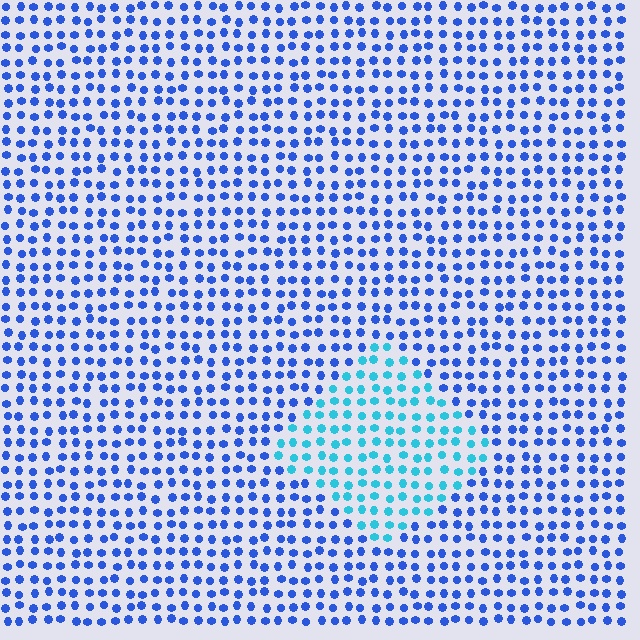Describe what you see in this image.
The image is filled with small blue elements in a uniform arrangement. A diamond-shaped region is visible where the elements are tinted to a slightly different hue, forming a subtle color boundary.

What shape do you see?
I see a diamond.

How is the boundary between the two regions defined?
The boundary is defined purely by a slight shift in hue (about 37 degrees). Spacing, size, and orientation are identical on both sides.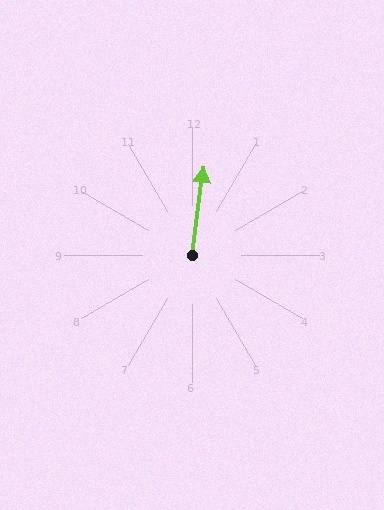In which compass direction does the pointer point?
North.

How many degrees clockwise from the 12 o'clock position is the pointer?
Approximately 8 degrees.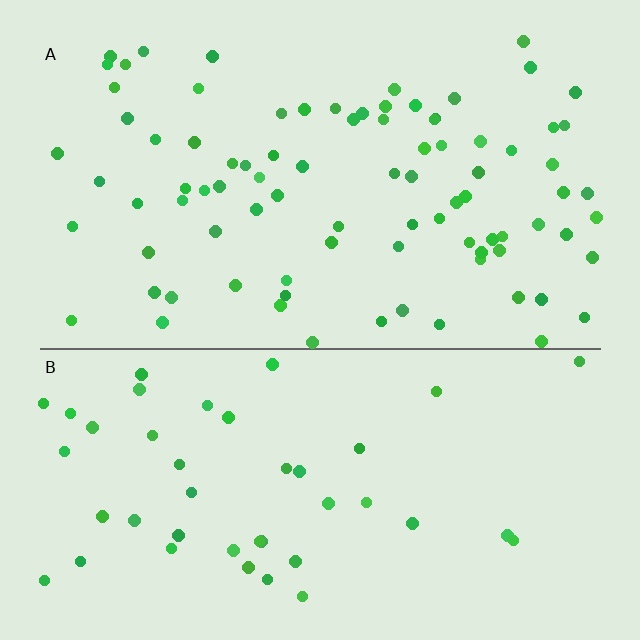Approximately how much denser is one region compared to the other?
Approximately 2.0× — region A over region B.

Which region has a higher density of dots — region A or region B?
A (the top).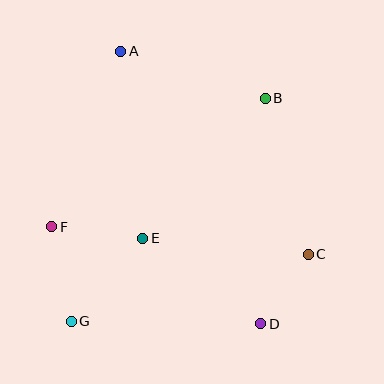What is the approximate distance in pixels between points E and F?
The distance between E and F is approximately 92 pixels.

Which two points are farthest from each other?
Points A and D are farthest from each other.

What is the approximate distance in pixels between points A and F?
The distance between A and F is approximately 189 pixels.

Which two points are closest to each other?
Points C and D are closest to each other.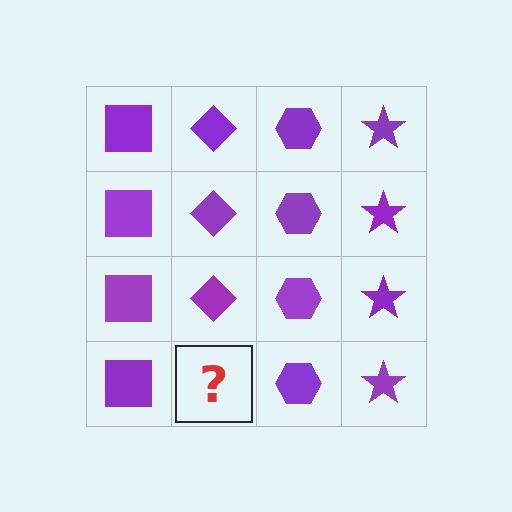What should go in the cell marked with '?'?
The missing cell should contain a purple diamond.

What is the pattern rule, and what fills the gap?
The rule is that each column has a consistent shape. The gap should be filled with a purple diamond.